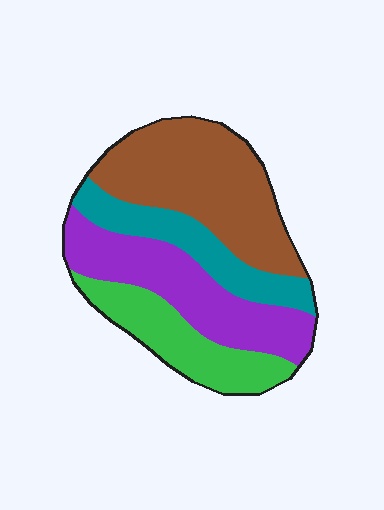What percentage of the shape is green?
Green covers about 20% of the shape.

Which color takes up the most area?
Brown, at roughly 35%.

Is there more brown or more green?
Brown.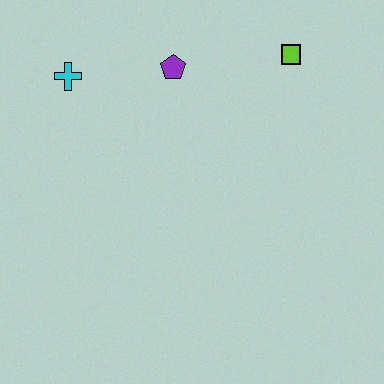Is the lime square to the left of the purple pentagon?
No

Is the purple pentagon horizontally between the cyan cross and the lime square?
Yes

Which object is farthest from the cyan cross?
The lime square is farthest from the cyan cross.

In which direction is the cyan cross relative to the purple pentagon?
The cyan cross is to the left of the purple pentagon.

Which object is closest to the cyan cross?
The purple pentagon is closest to the cyan cross.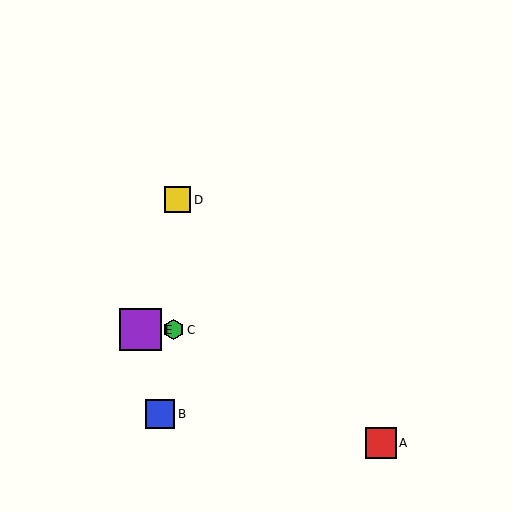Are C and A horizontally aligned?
No, C is at y≈330 and A is at y≈443.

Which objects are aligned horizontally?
Objects C, E are aligned horizontally.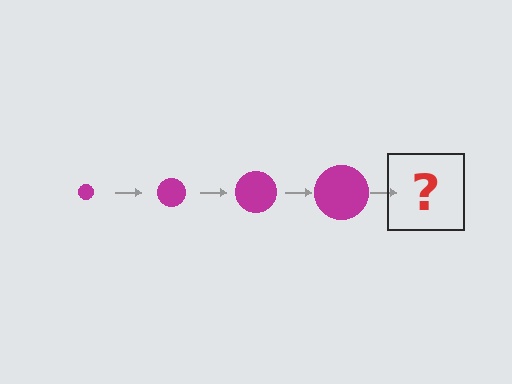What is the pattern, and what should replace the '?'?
The pattern is that the circle gets progressively larger each step. The '?' should be a magenta circle, larger than the previous one.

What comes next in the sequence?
The next element should be a magenta circle, larger than the previous one.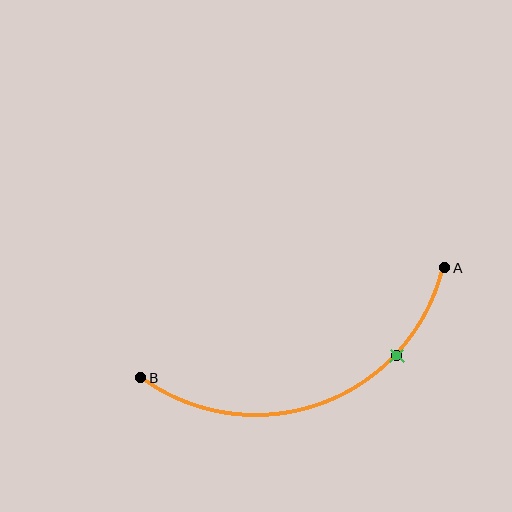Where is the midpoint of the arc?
The arc midpoint is the point on the curve farthest from the straight line joining A and B. It sits below that line.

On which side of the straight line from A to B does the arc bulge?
The arc bulges below the straight line connecting A and B.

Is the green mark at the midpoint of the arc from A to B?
No. The green mark lies on the arc but is closer to endpoint A. The arc midpoint would be at the point on the curve equidistant along the arc from both A and B.